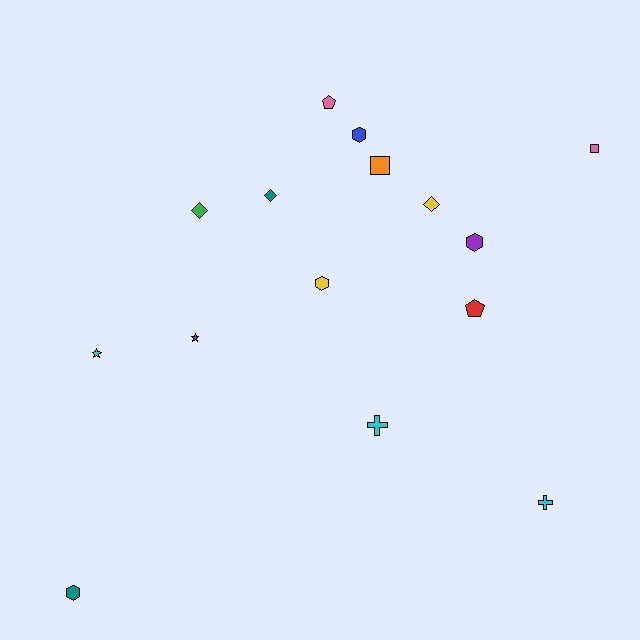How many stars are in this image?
There are 2 stars.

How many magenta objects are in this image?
There are no magenta objects.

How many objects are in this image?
There are 15 objects.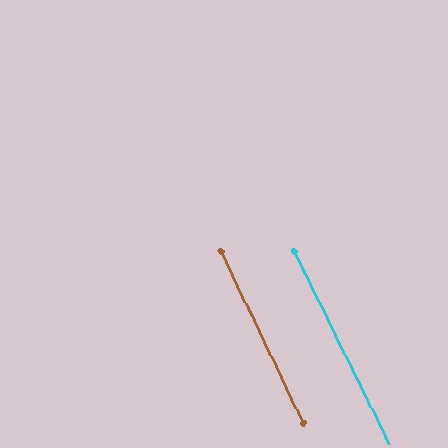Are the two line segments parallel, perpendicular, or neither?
Parallel — their directions differ by only 0.6°.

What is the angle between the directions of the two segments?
Approximately 1 degree.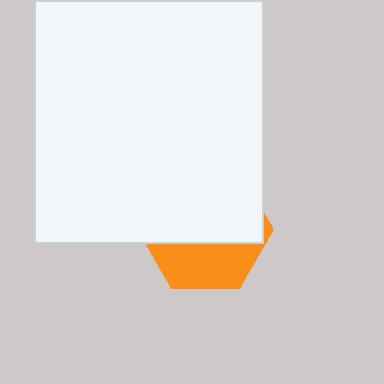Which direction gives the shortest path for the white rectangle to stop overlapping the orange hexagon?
Moving up gives the shortest separation.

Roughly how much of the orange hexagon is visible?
A small part of it is visible (roughly 37%).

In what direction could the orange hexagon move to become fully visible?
The orange hexagon could move down. That would shift it out from behind the white rectangle entirely.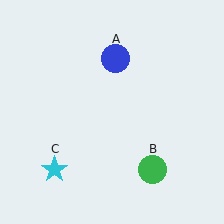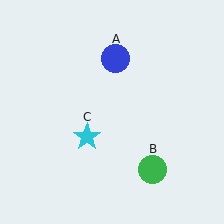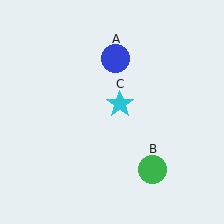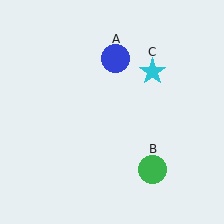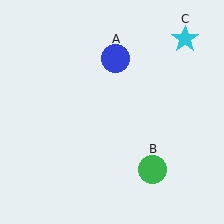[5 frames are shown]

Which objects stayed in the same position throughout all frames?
Blue circle (object A) and green circle (object B) remained stationary.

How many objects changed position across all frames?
1 object changed position: cyan star (object C).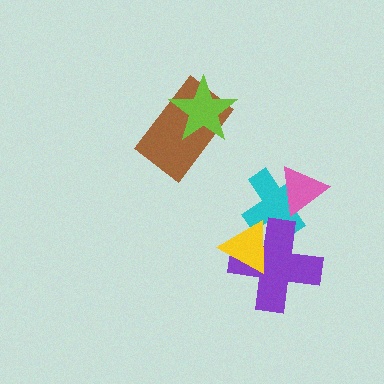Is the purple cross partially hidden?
Yes, it is partially covered by another shape.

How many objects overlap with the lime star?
1 object overlaps with the lime star.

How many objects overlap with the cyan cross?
3 objects overlap with the cyan cross.